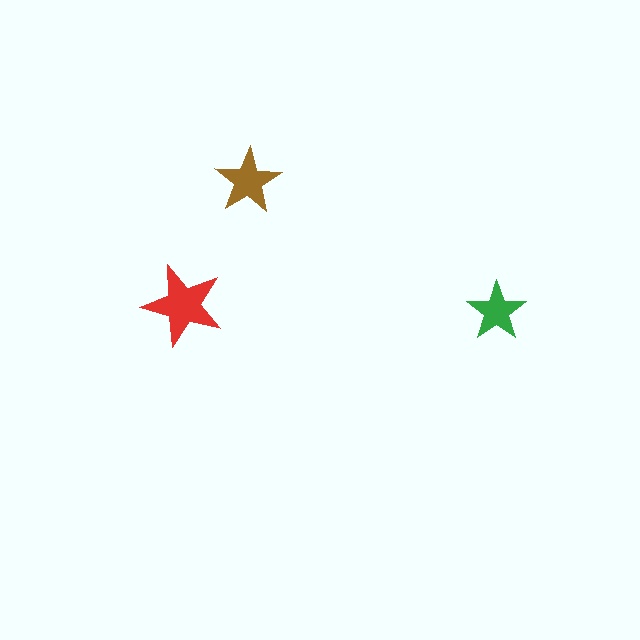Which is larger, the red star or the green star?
The red one.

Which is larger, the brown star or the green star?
The brown one.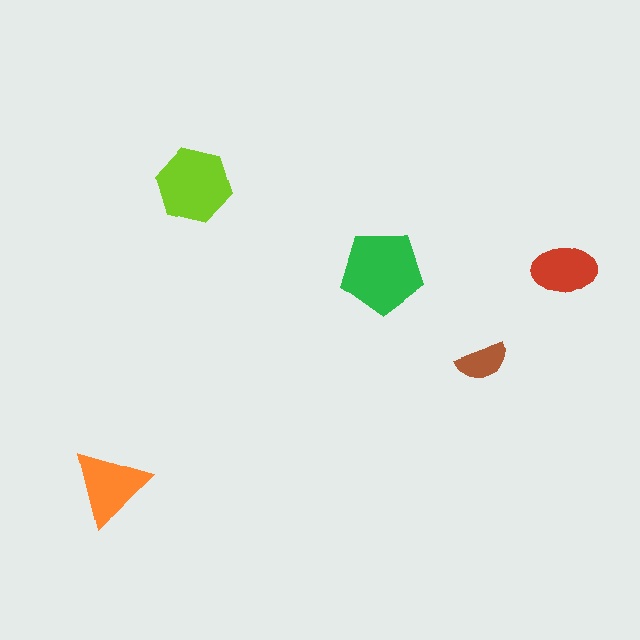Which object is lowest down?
The orange triangle is bottommost.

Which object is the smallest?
The brown semicircle.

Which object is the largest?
The green pentagon.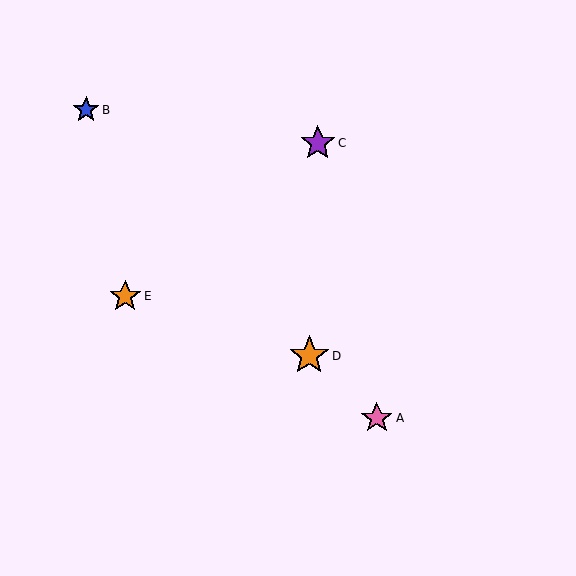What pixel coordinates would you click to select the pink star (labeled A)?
Click at (377, 418) to select the pink star A.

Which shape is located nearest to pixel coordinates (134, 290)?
The orange star (labeled E) at (125, 296) is nearest to that location.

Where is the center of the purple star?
The center of the purple star is at (318, 143).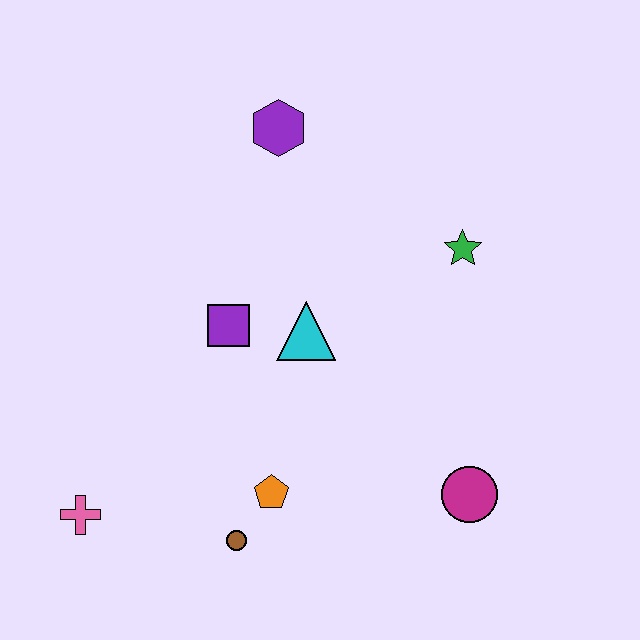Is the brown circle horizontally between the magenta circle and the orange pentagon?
No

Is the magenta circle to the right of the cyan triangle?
Yes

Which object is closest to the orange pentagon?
The brown circle is closest to the orange pentagon.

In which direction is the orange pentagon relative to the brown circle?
The orange pentagon is above the brown circle.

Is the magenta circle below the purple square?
Yes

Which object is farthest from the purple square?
The magenta circle is farthest from the purple square.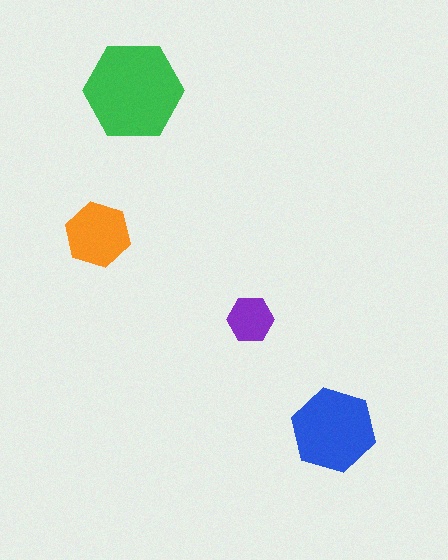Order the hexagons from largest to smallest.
the green one, the blue one, the orange one, the purple one.